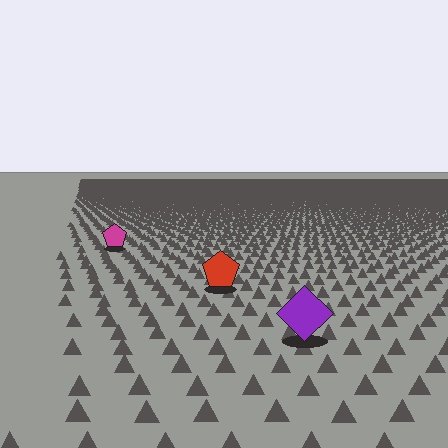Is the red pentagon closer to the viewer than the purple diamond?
No. The purple diamond is closer — you can tell from the texture gradient: the ground texture is coarser near it.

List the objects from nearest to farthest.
From nearest to farthest: the purple diamond, the red pentagon, the magenta pentagon.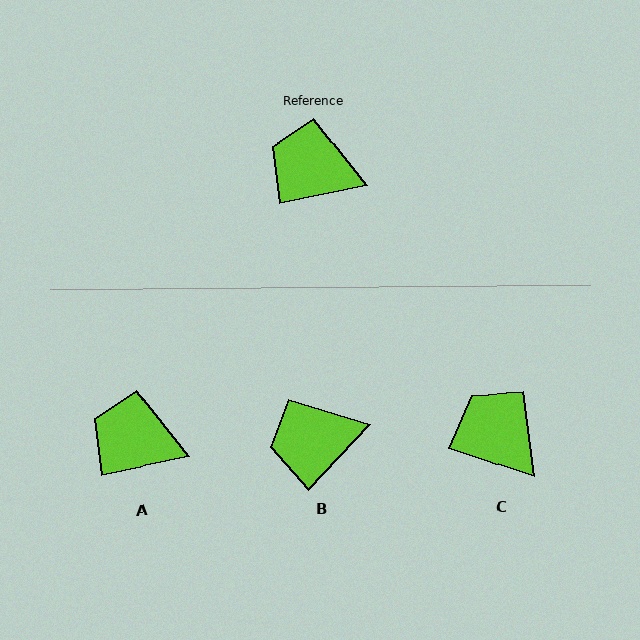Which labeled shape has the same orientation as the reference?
A.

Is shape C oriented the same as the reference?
No, it is off by about 30 degrees.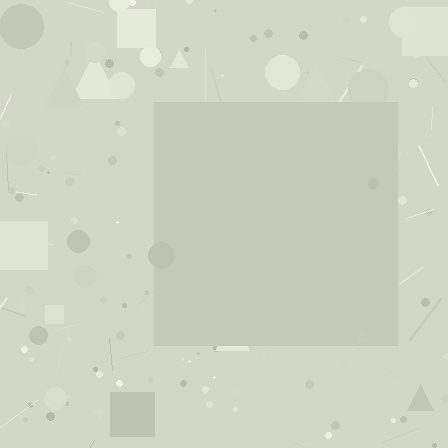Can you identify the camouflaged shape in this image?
The camouflaged shape is a square.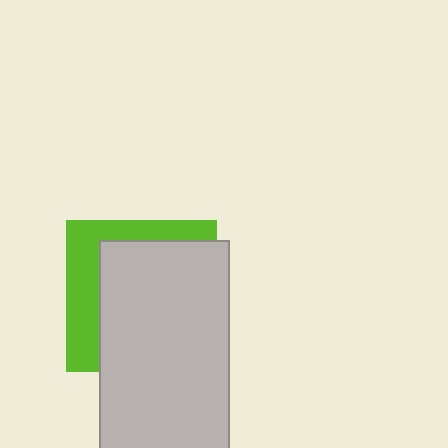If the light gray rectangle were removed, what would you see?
You would see the complete lime square.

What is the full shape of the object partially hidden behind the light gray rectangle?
The partially hidden object is a lime square.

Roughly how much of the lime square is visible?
A small part of it is visible (roughly 33%).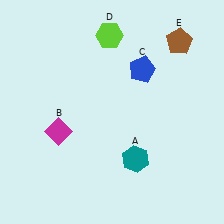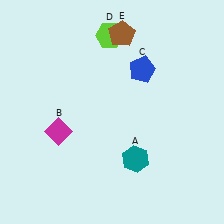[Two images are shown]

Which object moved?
The brown pentagon (E) moved left.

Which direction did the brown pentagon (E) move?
The brown pentagon (E) moved left.